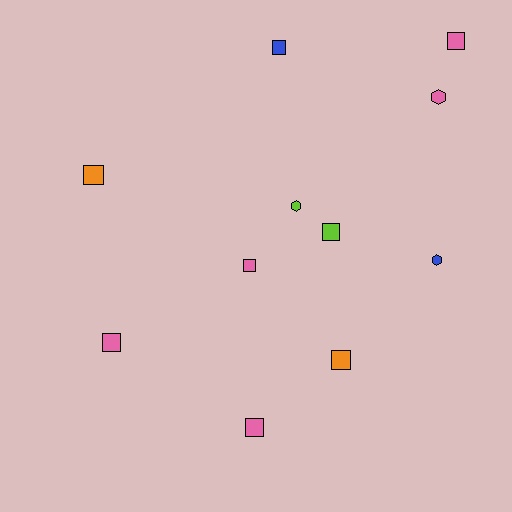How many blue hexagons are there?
There is 1 blue hexagon.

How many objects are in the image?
There are 11 objects.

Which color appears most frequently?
Pink, with 5 objects.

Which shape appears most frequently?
Square, with 8 objects.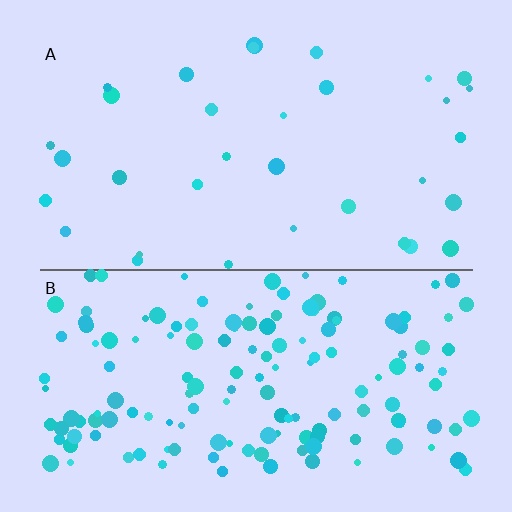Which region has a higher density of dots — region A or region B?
B (the bottom).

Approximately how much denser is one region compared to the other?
Approximately 4.5× — region B over region A.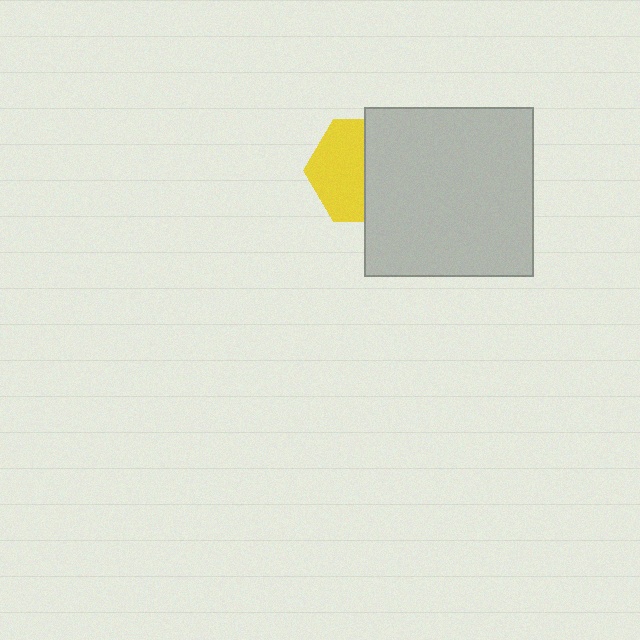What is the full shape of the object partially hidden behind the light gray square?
The partially hidden object is a yellow hexagon.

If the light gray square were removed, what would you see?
You would see the complete yellow hexagon.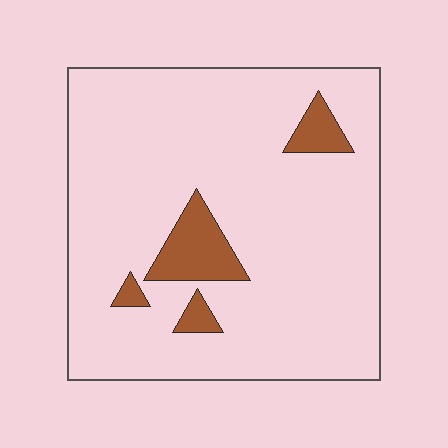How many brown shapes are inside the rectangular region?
4.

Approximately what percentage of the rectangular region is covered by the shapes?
Approximately 10%.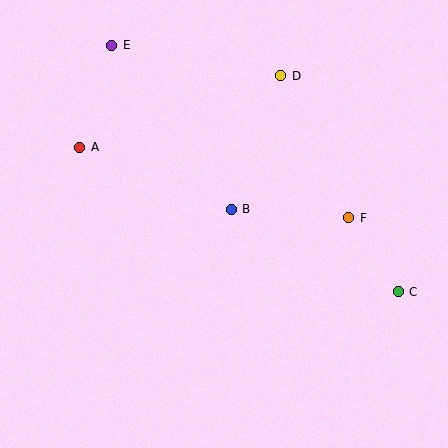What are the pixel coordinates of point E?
Point E is at (112, 45).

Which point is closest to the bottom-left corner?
Point A is closest to the bottom-left corner.